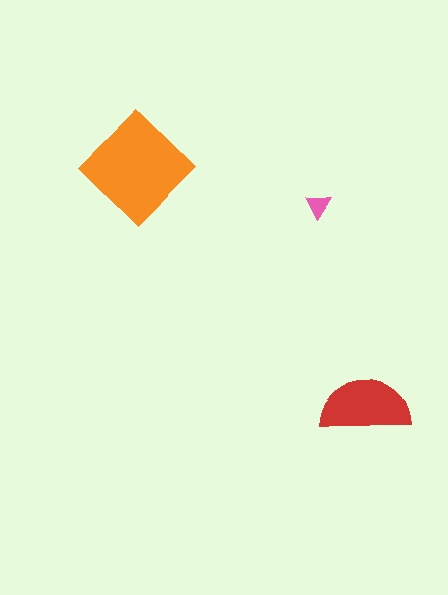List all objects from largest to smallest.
The orange diamond, the red semicircle, the pink triangle.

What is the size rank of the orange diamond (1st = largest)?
1st.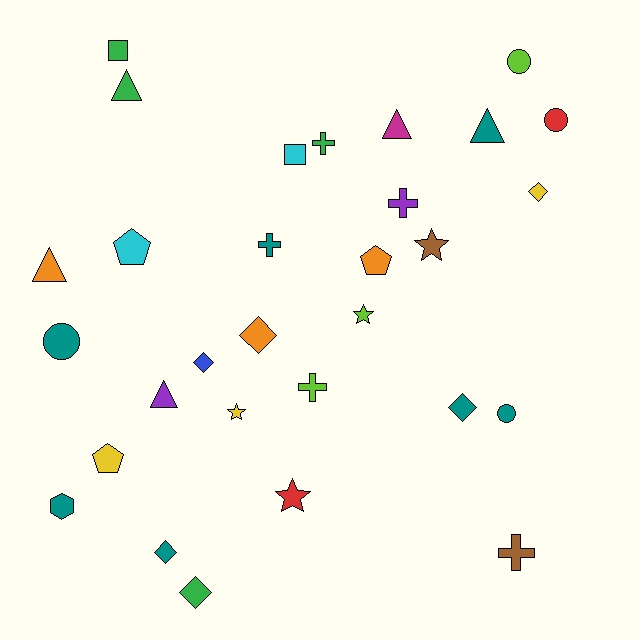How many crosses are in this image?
There are 5 crosses.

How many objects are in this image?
There are 30 objects.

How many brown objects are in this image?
There are 2 brown objects.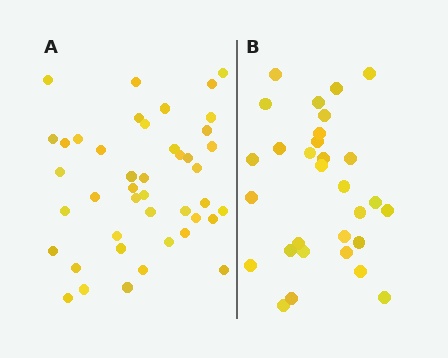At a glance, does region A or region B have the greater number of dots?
Region A (the left region) has more dots.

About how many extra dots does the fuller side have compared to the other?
Region A has approximately 15 more dots than region B.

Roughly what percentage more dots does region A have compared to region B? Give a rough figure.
About 45% more.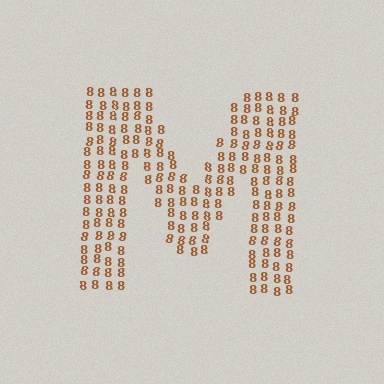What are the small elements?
The small elements are digit 8's.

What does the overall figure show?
The overall figure shows the letter M.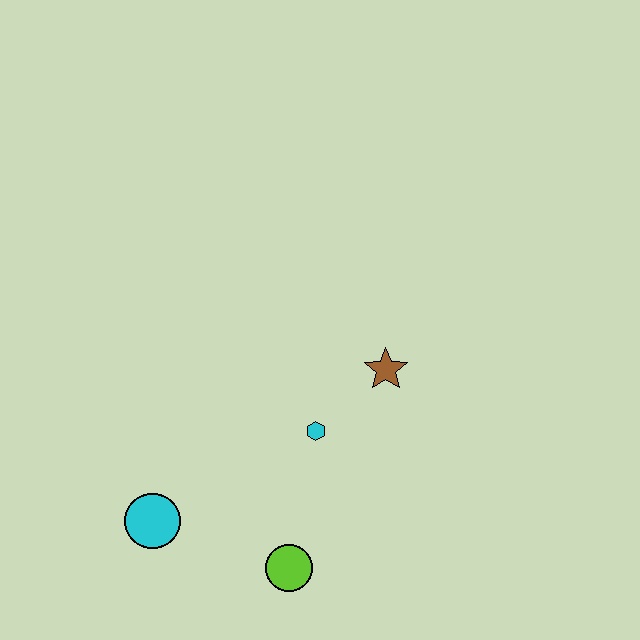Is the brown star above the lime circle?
Yes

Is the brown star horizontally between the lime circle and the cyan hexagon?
No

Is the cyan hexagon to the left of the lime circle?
No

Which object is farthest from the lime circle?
The brown star is farthest from the lime circle.